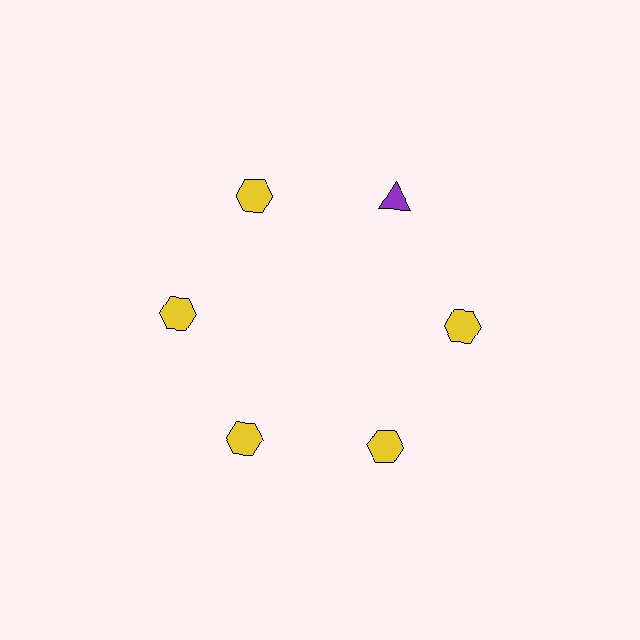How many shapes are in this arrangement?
There are 6 shapes arranged in a ring pattern.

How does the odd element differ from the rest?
It differs in both color (purple instead of yellow) and shape (triangle instead of hexagon).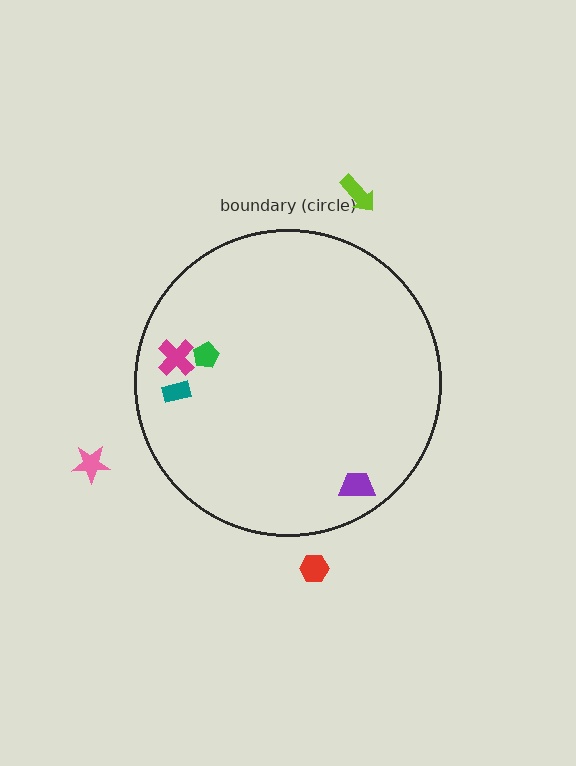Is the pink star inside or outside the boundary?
Outside.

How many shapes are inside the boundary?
4 inside, 3 outside.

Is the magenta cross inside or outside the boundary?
Inside.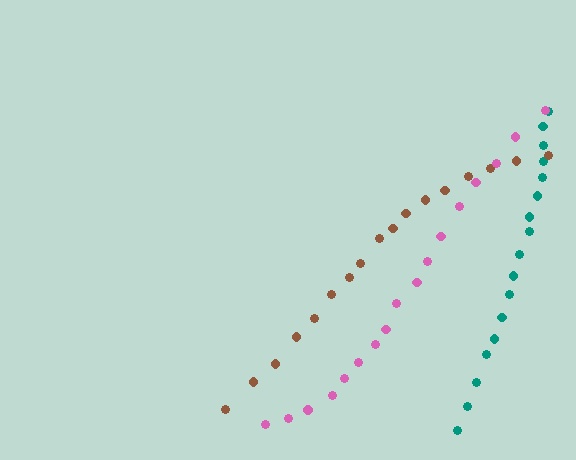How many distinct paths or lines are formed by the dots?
There are 3 distinct paths.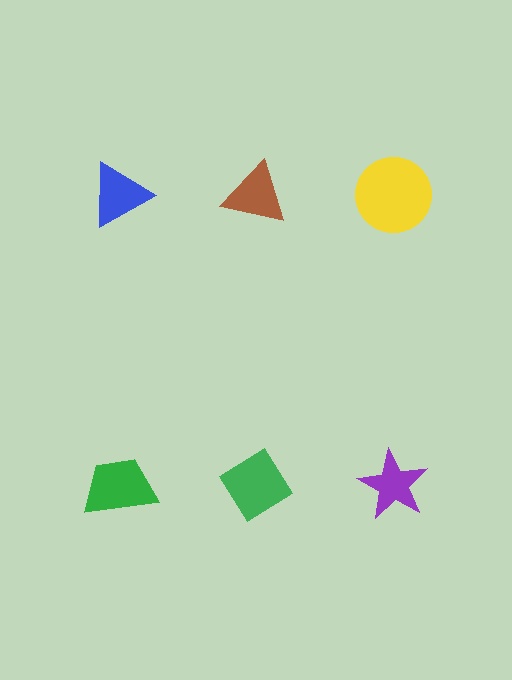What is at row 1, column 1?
A blue triangle.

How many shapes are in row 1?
3 shapes.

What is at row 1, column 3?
A yellow circle.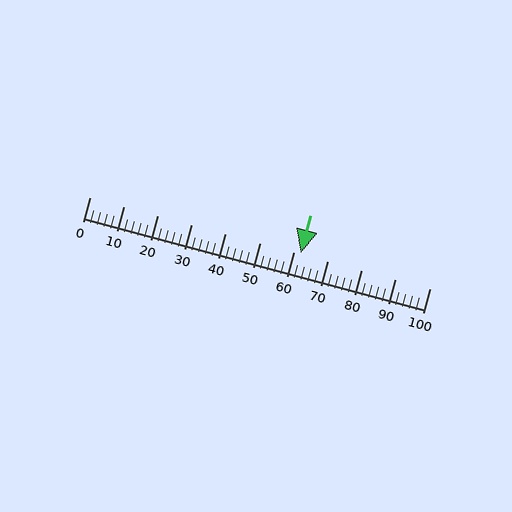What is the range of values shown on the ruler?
The ruler shows values from 0 to 100.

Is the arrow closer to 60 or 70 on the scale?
The arrow is closer to 60.